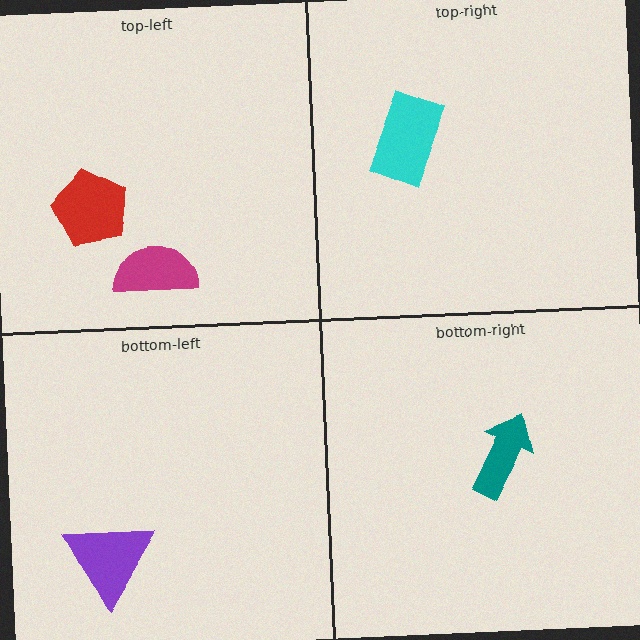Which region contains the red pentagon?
The top-left region.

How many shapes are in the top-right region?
1.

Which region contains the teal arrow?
The bottom-right region.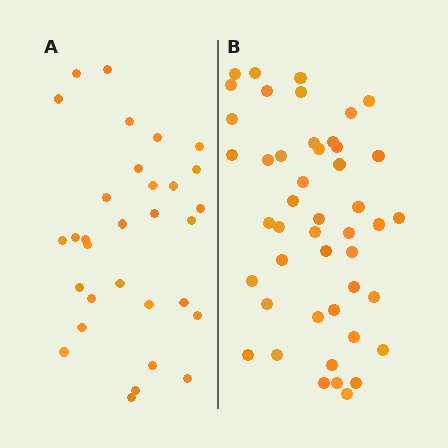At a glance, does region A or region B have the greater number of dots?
Region B (the right region) has more dots.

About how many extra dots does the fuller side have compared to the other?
Region B has approximately 15 more dots than region A.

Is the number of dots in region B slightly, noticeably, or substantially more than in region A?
Region B has substantially more. The ratio is roughly 1.5 to 1.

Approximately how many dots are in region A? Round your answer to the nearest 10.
About 30 dots. (The exact count is 31, which rounds to 30.)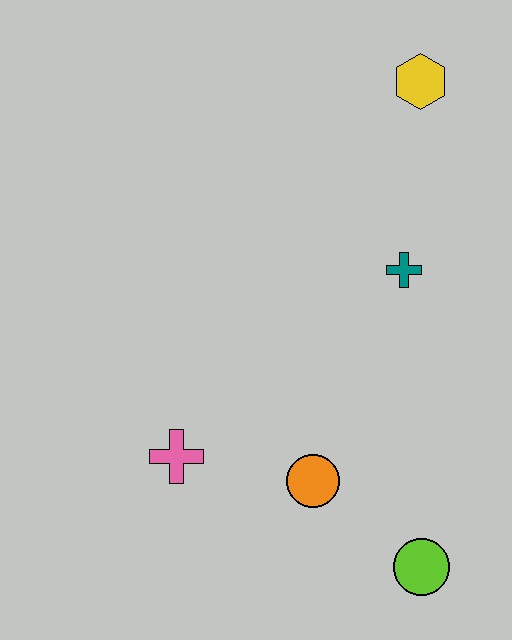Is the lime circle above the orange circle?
No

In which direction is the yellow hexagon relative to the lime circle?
The yellow hexagon is above the lime circle.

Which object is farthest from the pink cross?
The yellow hexagon is farthest from the pink cross.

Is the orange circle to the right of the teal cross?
No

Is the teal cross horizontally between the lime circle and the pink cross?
Yes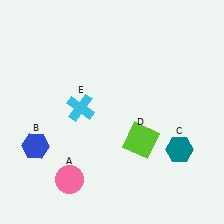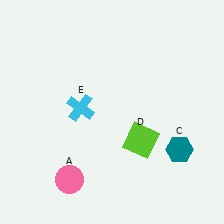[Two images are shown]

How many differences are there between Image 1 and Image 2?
There is 1 difference between the two images.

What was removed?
The blue hexagon (B) was removed in Image 2.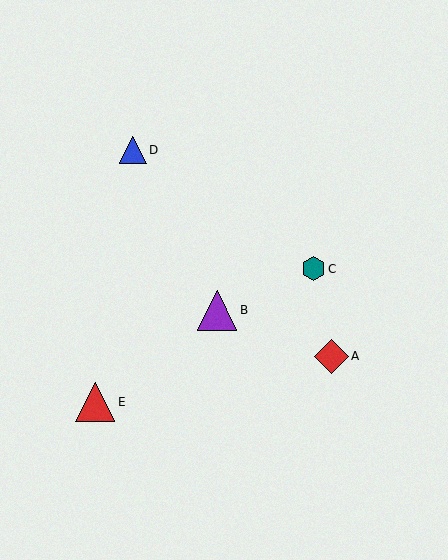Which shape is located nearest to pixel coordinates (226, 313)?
The purple triangle (labeled B) at (217, 310) is nearest to that location.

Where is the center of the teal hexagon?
The center of the teal hexagon is at (313, 269).